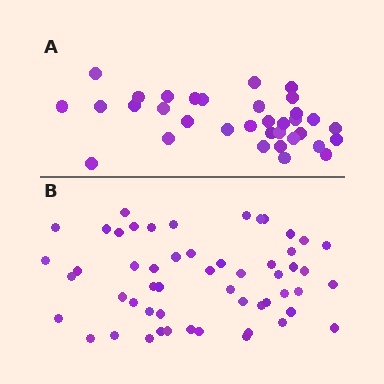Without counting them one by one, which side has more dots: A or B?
Region B (the bottom region) has more dots.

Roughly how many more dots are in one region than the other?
Region B has approximately 20 more dots than region A.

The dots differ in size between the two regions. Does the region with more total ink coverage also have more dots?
No. Region A has more total ink coverage because its dots are larger, but region B actually contains more individual dots. Total area can be misleading — the number of items is what matters here.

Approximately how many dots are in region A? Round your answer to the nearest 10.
About 30 dots. (The exact count is 34, which rounds to 30.)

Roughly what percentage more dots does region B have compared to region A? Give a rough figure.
About 60% more.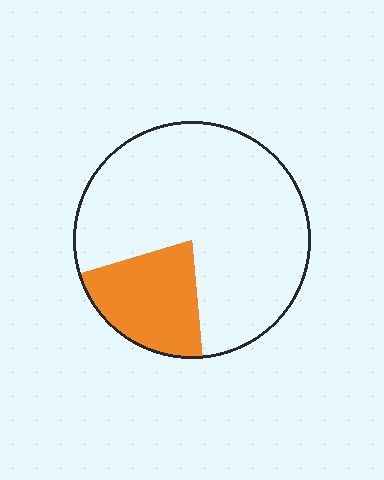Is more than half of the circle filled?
No.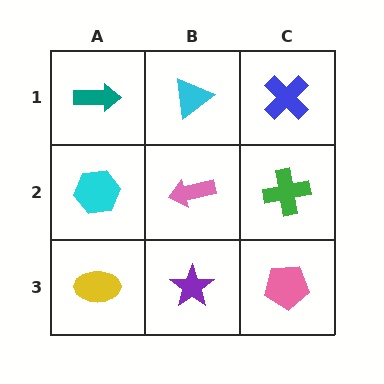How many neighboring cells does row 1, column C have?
2.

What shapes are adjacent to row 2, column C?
A blue cross (row 1, column C), a pink pentagon (row 3, column C), a pink arrow (row 2, column B).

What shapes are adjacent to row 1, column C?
A green cross (row 2, column C), a cyan triangle (row 1, column B).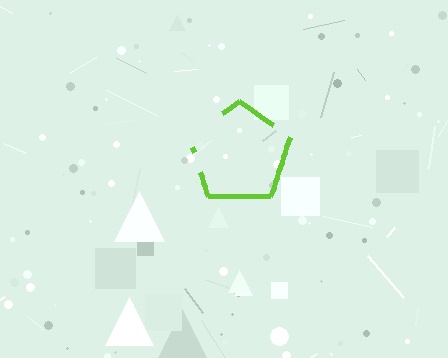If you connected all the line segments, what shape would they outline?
They would outline a pentagon.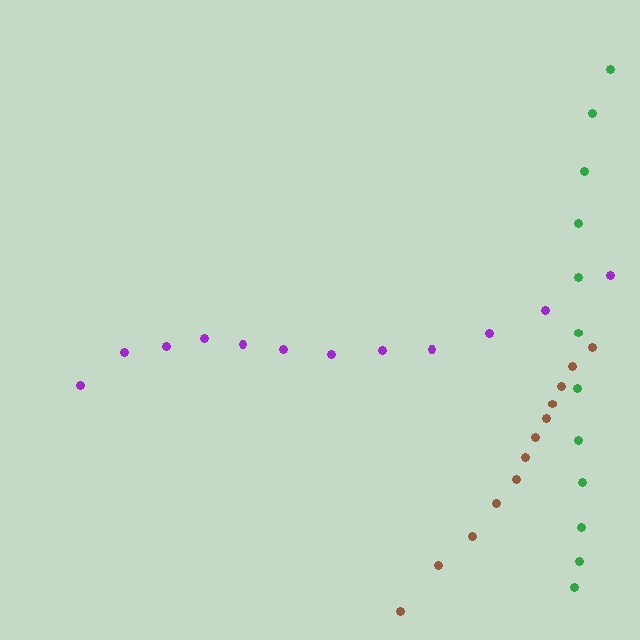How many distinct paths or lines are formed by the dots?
There are 3 distinct paths.